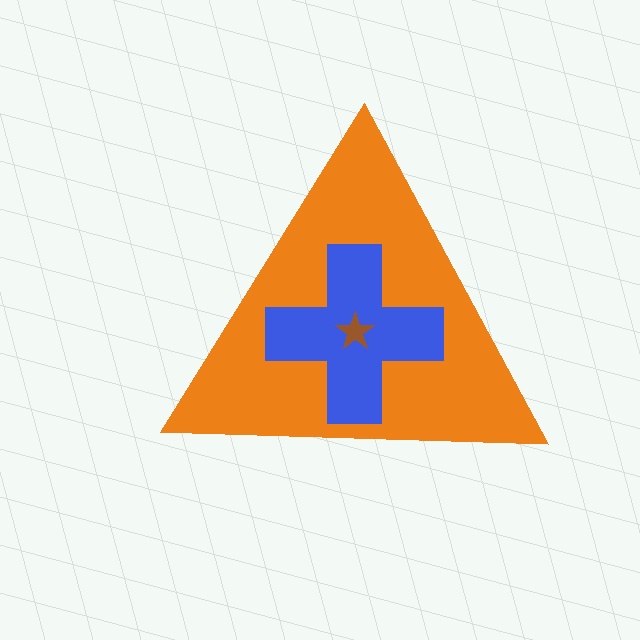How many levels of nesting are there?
3.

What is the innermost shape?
The brown star.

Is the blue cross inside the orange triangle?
Yes.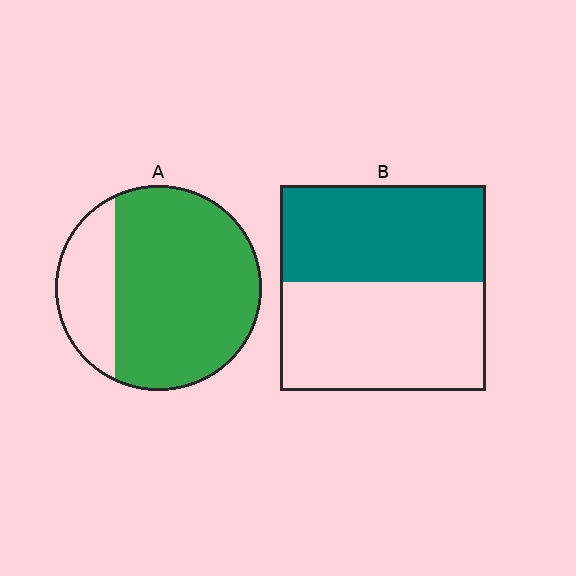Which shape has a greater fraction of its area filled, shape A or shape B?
Shape A.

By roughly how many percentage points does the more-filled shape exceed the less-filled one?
By roughly 30 percentage points (A over B).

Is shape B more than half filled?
Roughly half.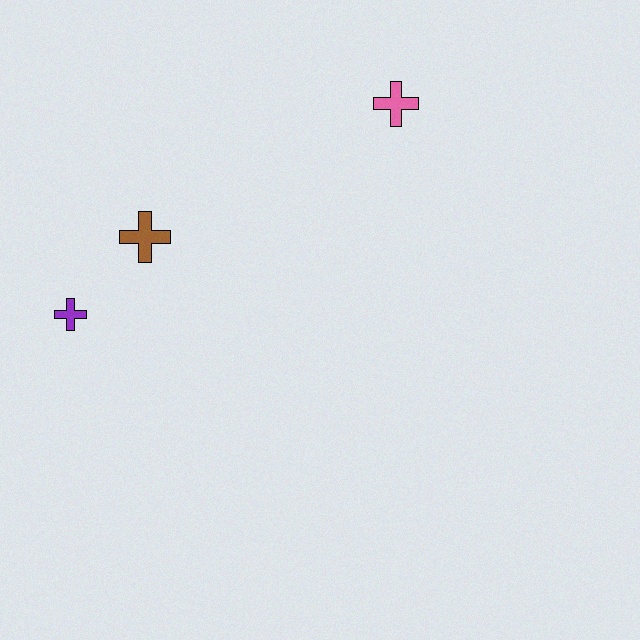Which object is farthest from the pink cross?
The purple cross is farthest from the pink cross.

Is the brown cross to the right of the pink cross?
No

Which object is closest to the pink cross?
The brown cross is closest to the pink cross.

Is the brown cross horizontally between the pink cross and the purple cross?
Yes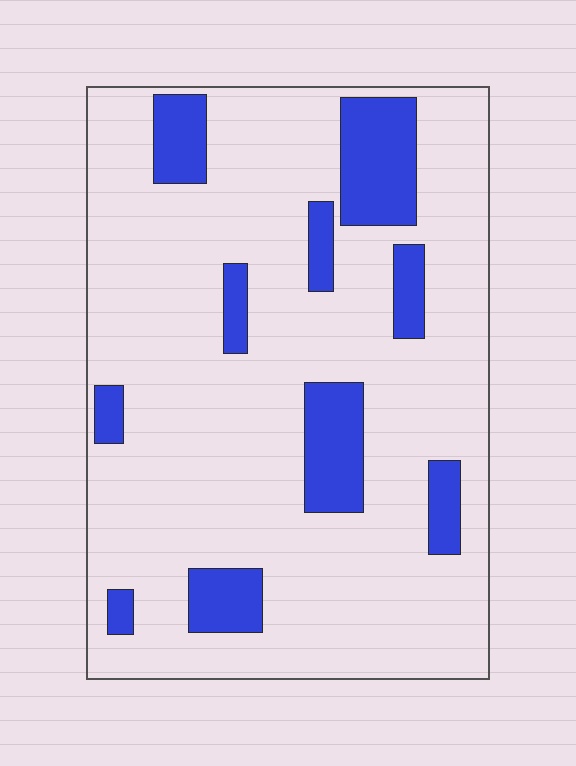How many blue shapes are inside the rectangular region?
10.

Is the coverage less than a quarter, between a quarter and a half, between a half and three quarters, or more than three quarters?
Less than a quarter.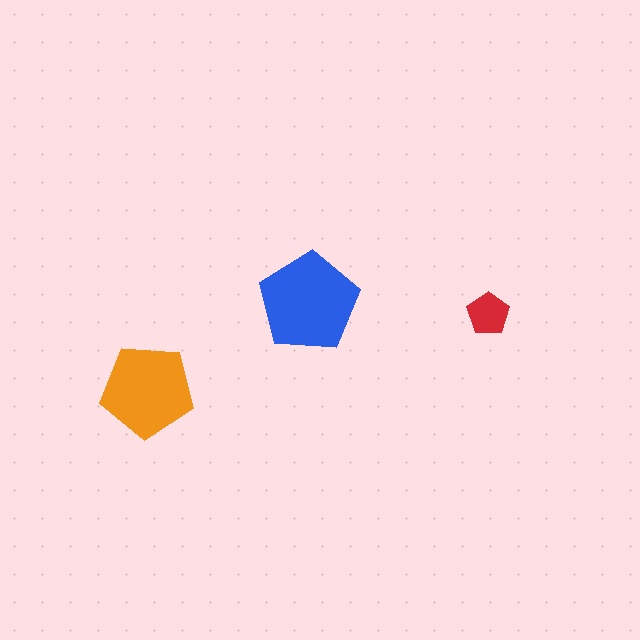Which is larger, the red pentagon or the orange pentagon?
The orange one.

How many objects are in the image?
There are 3 objects in the image.